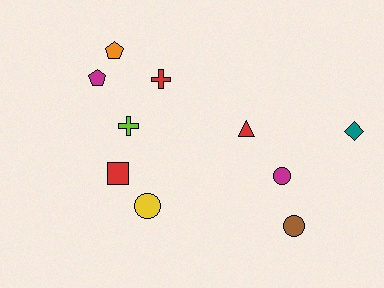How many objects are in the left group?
There are 6 objects.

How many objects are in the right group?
There are 4 objects.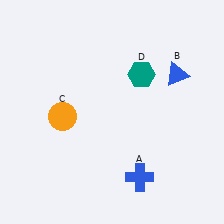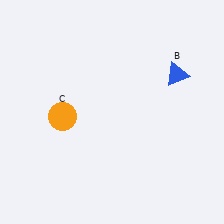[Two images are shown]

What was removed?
The teal hexagon (D), the blue cross (A) were removed in Image 2.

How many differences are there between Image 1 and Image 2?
There are 2 differences between the two images.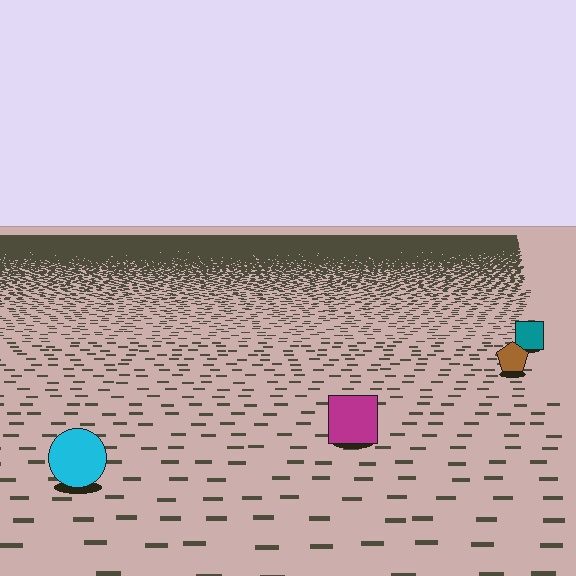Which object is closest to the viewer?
The cyan circle is closest. The texture marks near it are larger and more spread out.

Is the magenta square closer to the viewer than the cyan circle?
No. The cyan circle is closer — you can tell from the texture gradient: the ground texture is coarser near it.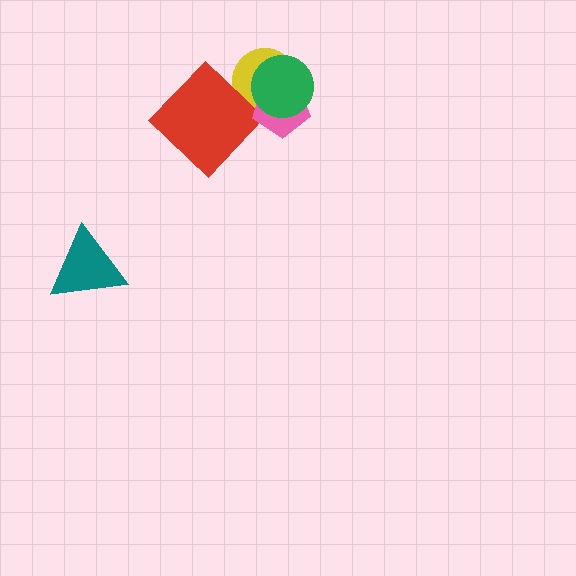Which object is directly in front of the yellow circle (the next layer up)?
The pink pentagon is directly in front of the yellow circle.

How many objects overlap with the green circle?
2 objects overlap with the green circle.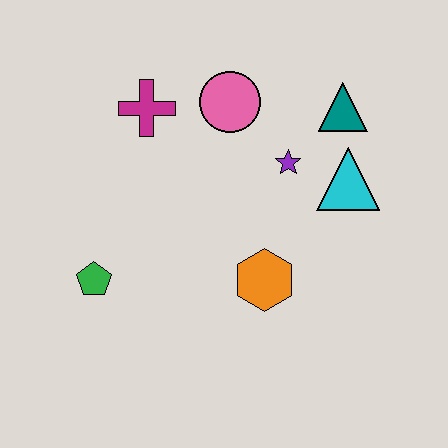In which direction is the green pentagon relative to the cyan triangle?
The green pentagon is to the left of the cyan triangle.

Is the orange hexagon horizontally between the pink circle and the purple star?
Yes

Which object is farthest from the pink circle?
The green pentagon is farthest from the pink circle.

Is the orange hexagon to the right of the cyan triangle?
No